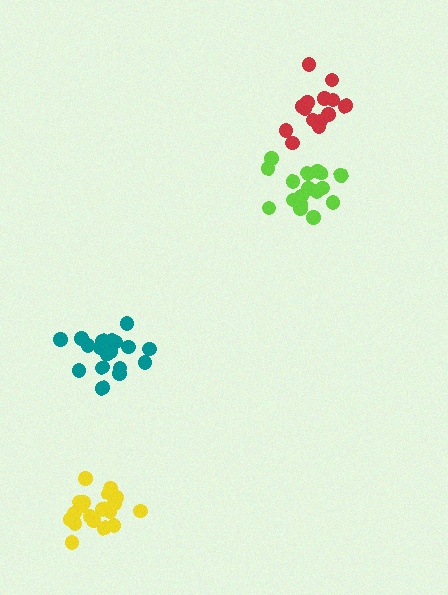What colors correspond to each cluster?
The clusters are colored: lime, yellow, teal, red.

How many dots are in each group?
Group 1: 18 dots, Group 2: 20 dots, Group 3: 20 dots, Group 4: 14 dots (72 total).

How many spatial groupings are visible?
There are 4 spatial groupings.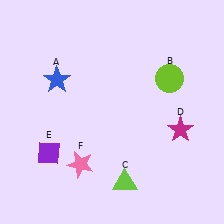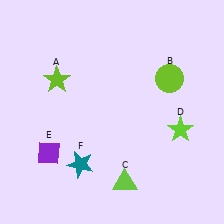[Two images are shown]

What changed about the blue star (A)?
In Image 1, A is blue. In Image 2, it changed to lime.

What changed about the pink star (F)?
In Image 1, F is pink. In Image 2, it changed to teal.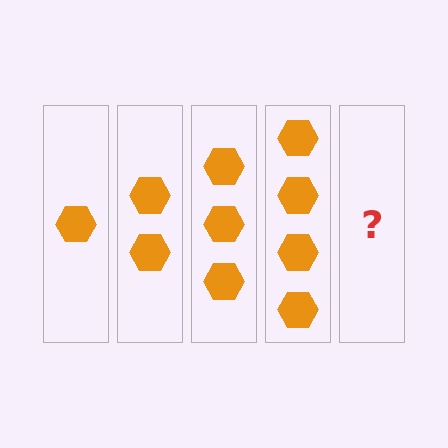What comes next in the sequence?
The next element should be 5 hexagons.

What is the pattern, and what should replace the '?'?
The pattern is that each step adds one more hexagon. The '?' should be 5 hexagons.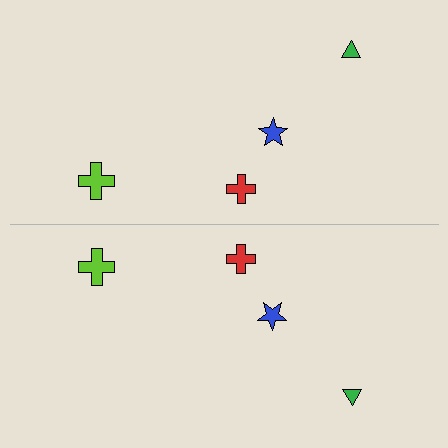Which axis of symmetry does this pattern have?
The pattern has a horizontal axis of symmetry running through the center of the image.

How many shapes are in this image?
There are 8 shapes in this image.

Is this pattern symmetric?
Yes, this pattern has bilateral (reflection) symmetry.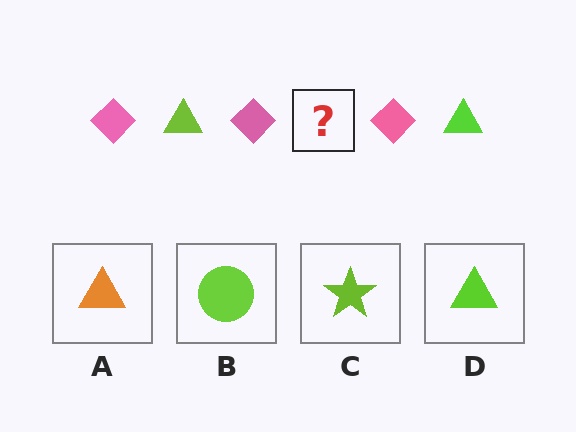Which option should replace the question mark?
Option D.